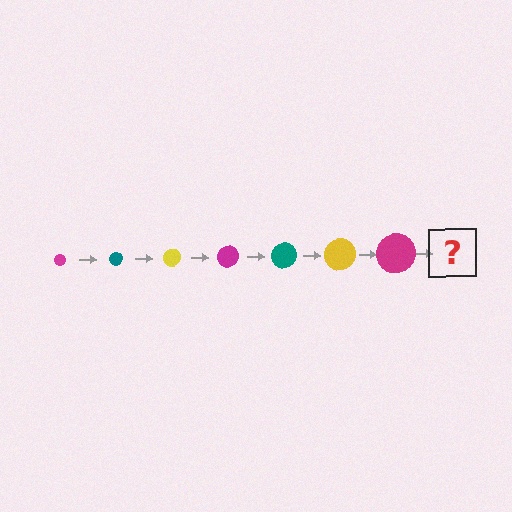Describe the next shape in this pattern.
It should be a teal circle, larger than the previous one.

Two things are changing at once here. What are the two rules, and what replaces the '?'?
The two rules are that the circle grows larger each step and the color cycles through magenta, teal, and yellow. The '?' should be a teal circle, larger than the previous one.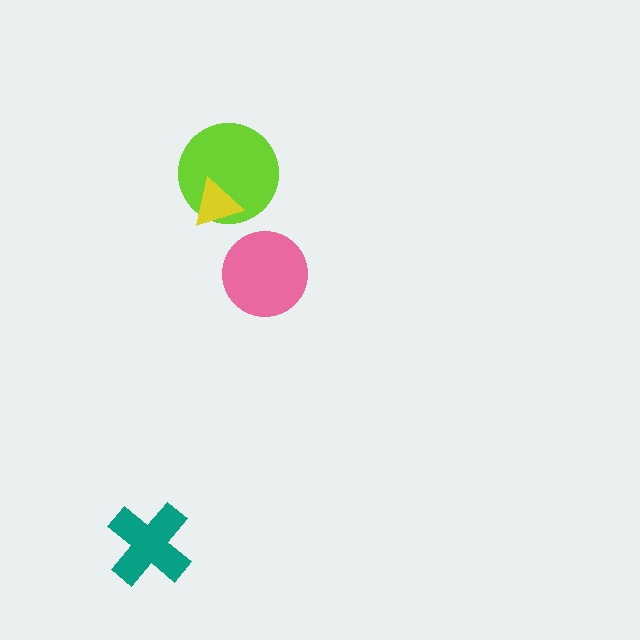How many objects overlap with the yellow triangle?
1 object overlaps with the yellow triangle.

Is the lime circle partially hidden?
Yes, it is partially covered by another shape.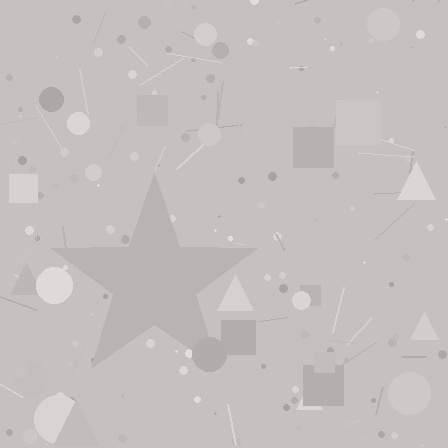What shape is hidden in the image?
A star is hidden in the image.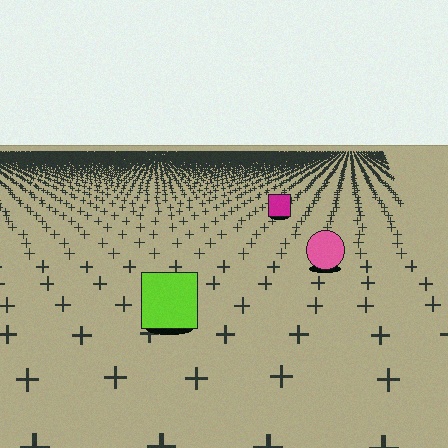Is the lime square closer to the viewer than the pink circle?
Yes. The lime square is closer — you can tell from the texture gradient: the ground texture is coarser near it.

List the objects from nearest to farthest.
From nearest to farthest: the lime square, the pink circle, the magenta square.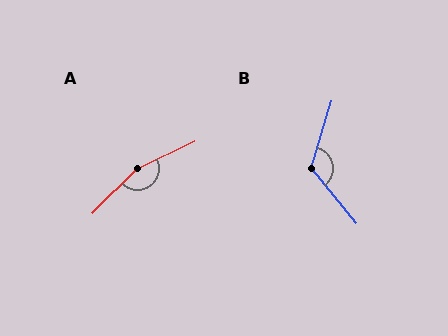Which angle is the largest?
A, at approximately 161 degrees.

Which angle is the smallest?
B, at approximately 124 degrees.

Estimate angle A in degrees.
Approximately 161 degrees.